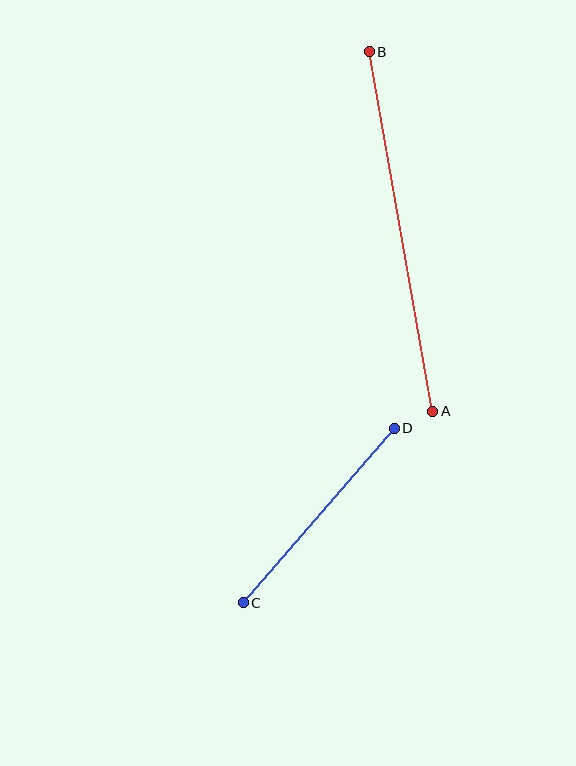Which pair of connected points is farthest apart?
Points A and B are farthest apart.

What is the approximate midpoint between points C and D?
The midpoint is at approximately (319, 516) pixels.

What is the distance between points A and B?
The distance is approximately 365 pixels.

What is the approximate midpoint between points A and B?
The midpoint is at approximately (401, 232) pixels.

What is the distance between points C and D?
The distance is approximately 231 pixels.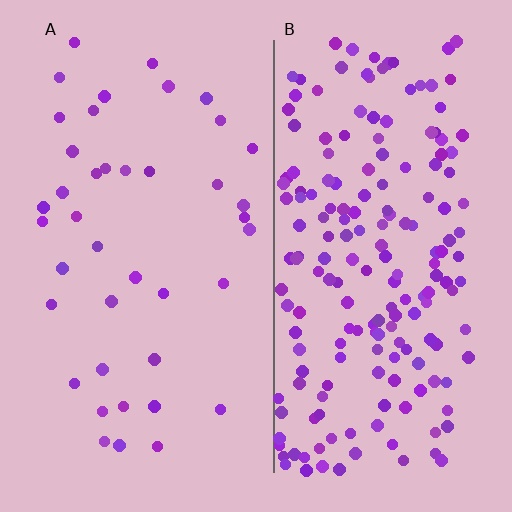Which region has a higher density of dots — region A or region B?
B (the right).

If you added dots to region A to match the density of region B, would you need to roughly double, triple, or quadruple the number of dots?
Approximately quadruple.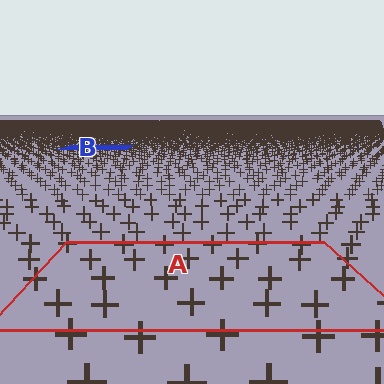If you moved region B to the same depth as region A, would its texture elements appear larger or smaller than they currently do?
They would appear larger. At a closer depth, the same texture elements are projected at a bigger on-screen size.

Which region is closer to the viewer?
Region A is closer. The texture elements there are larger and more spread out.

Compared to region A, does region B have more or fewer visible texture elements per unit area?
Region B has more texture elements per unit area — they are packed more densely because it is farther away.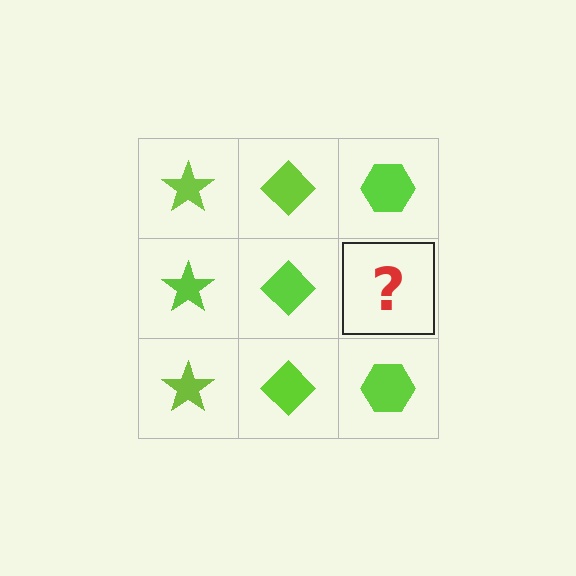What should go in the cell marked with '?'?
The missing cell should contain a lime hexagon.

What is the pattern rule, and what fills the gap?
The rule is that each column has a consistent shape. The gap should be filled with a lime hexagon.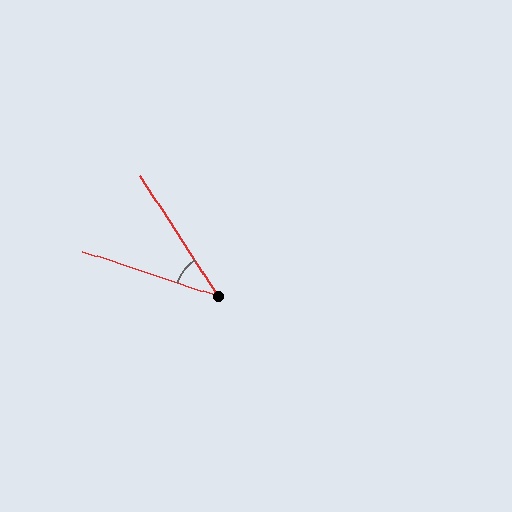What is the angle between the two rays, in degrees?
Approximately 39 degrees.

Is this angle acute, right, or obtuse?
It is acute.